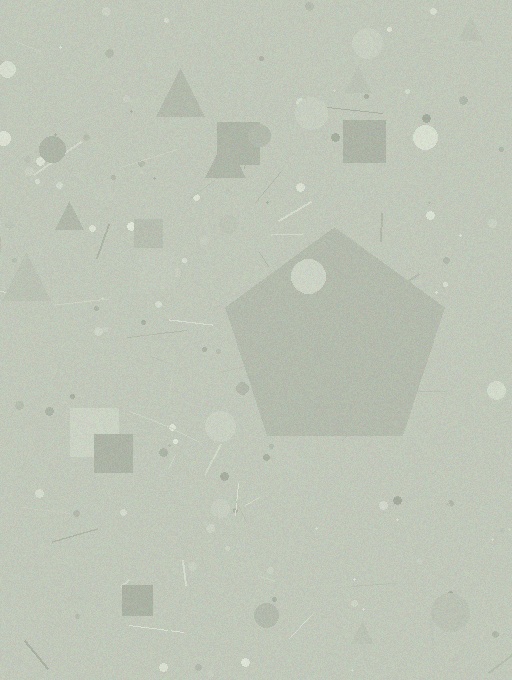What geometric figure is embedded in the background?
A pentagon is embedded in the background.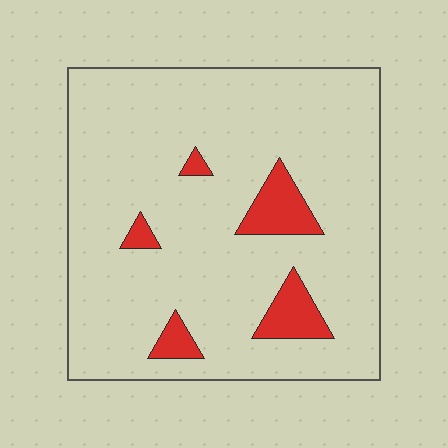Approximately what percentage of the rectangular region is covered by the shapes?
Approximately 10%.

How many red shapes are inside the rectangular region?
5.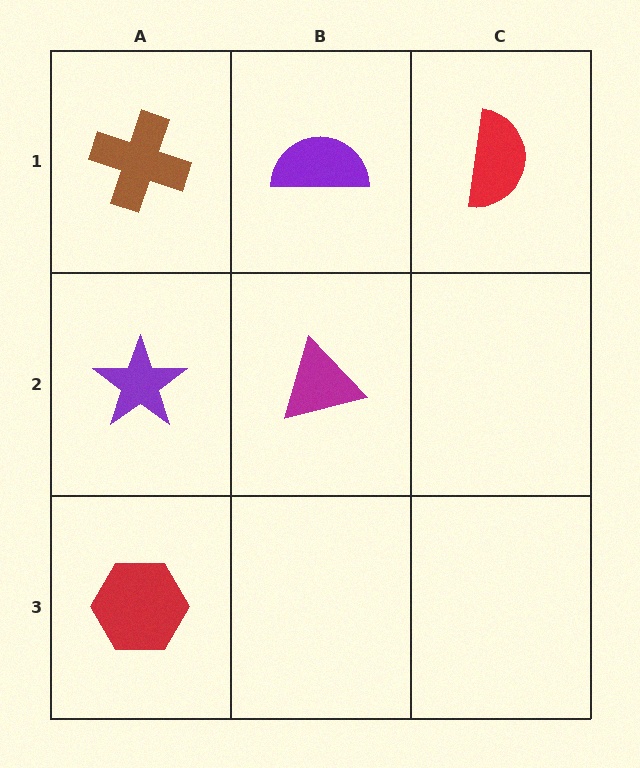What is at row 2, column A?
A purple star.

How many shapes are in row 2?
2 shapes.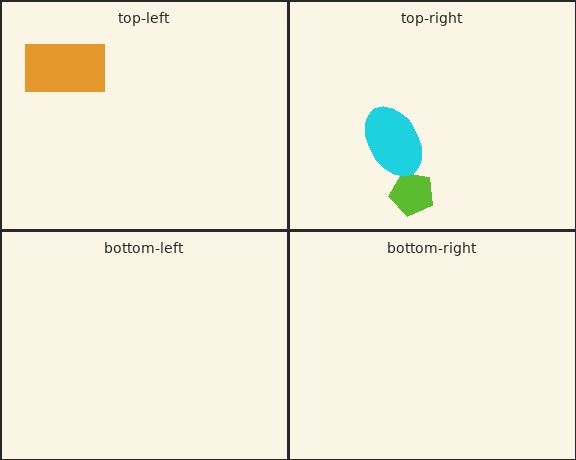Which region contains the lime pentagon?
The top-right region.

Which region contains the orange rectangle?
The top-left region.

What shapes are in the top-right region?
The lime pentagon, the cyan ellipse.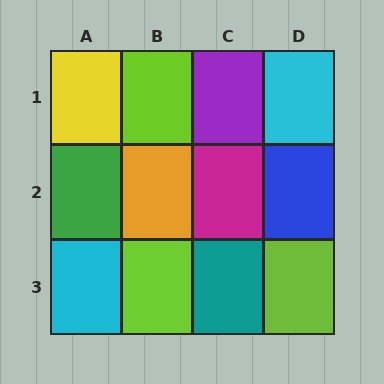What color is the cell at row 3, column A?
Cyan.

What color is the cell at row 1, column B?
Lime.